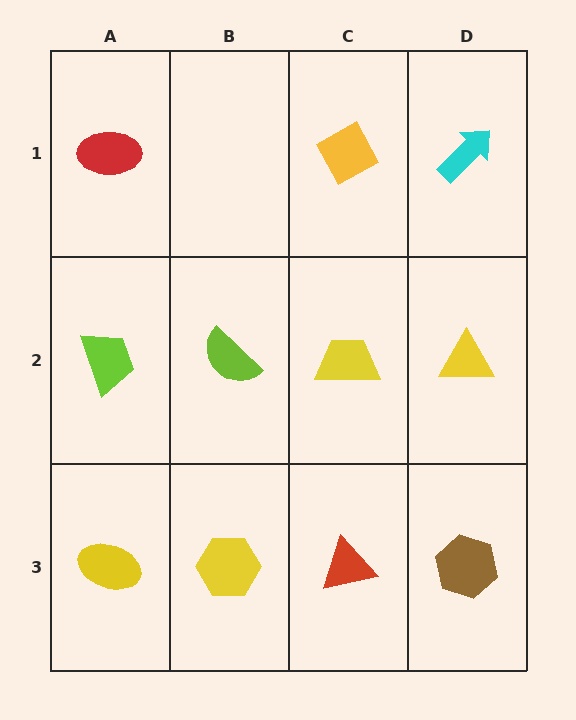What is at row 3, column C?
A red triangle.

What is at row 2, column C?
A yellow trapezoid.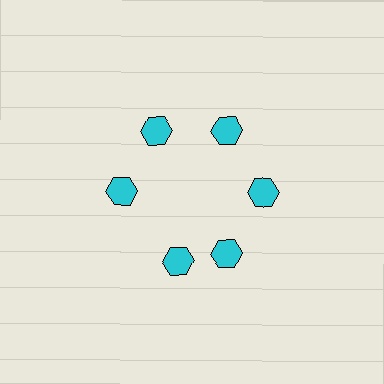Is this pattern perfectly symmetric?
No. The 6 cyan hexagons are arranged in a ring, but one element near the 7 o'clock position is rotated out of alignment along the ring, breaking the 6-fold rotational symmetry.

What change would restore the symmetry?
The symmetry would be restored by rotating it back into even spacing with its neighbors so that all 6 hexagons sit at equal angles and equal distance from the center.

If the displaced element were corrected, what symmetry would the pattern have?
It would have 6-fold rotational symmetry — the pattern would map onto itself every 60 degrees.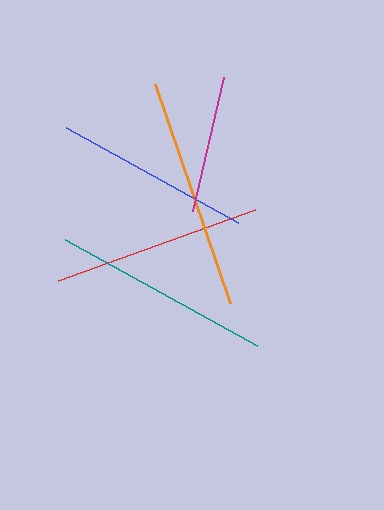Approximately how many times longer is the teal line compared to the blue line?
The teal line is approximately 1.1 times the length of the blue line.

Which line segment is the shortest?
The magenta line is the shortest at approximately 138 pixels.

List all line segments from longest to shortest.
From longest to shortest: orange, teal, red, blue, magenta.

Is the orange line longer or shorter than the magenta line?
The orange line is longer than the magenta line.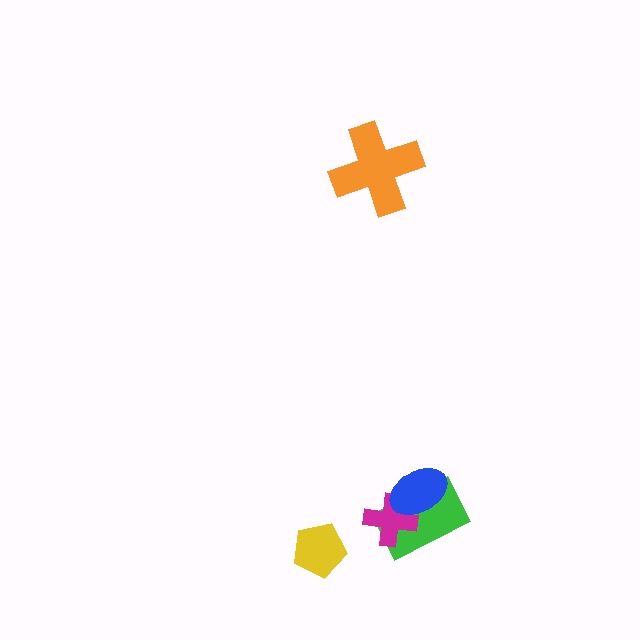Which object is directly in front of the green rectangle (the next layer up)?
The magenta cross is directly in front of the green rectangle.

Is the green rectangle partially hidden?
Yes, it is partially covered by another shape.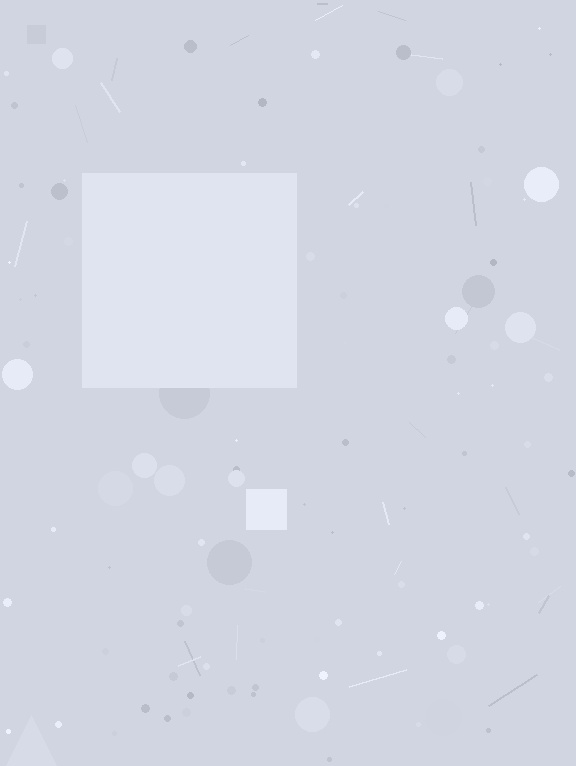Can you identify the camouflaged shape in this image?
The camouflaged shape is a square.